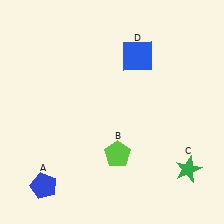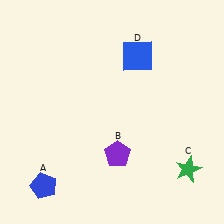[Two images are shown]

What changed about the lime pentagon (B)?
In Image 1, B is lime. In Image 2, it changed to purple.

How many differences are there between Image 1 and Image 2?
There is 1 difference between the two images.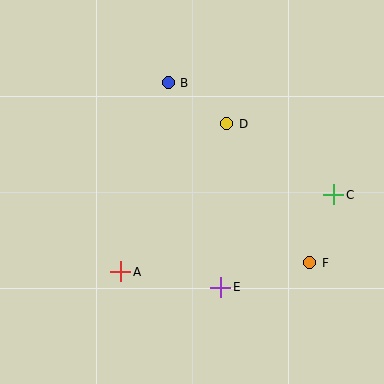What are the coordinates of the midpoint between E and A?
The midpoint between E and A is at (171, 279).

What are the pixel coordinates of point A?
Point A is at (121, 272).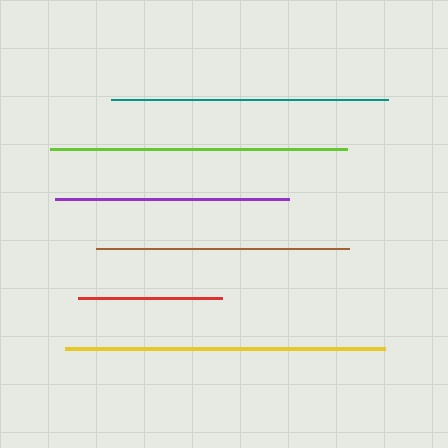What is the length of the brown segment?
The brown segment is approximately 253 pixels long.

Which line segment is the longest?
The yellow line is the longest at approximately 319 pixels.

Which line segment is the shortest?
The red line is the shortest at approximately 144 pixels.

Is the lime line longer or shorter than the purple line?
The lime line is longer than the purple line.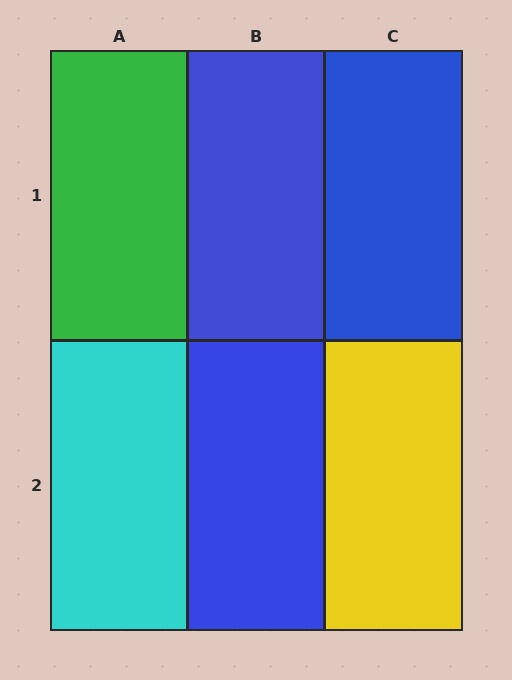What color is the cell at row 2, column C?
Yellow.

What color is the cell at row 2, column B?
Blue.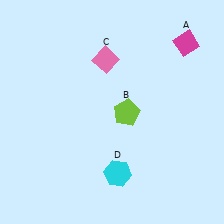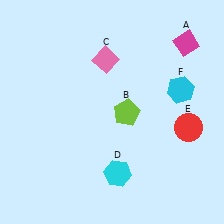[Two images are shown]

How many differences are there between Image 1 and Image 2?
There are 2 differences between the two images.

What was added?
A red circle (E), a cyan hexagon (F) were added in Image 2.